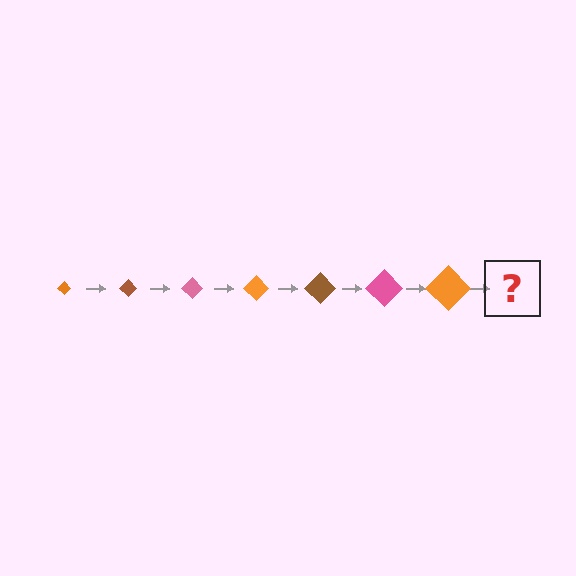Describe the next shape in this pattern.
It should be a brown diamond, larger than the previous one.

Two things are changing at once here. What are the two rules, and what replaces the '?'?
The two rules are that the diamond grows larger each step and the color cycles through orange, brown, and pink. The '?' should be a brown diamond, larger than the previous one.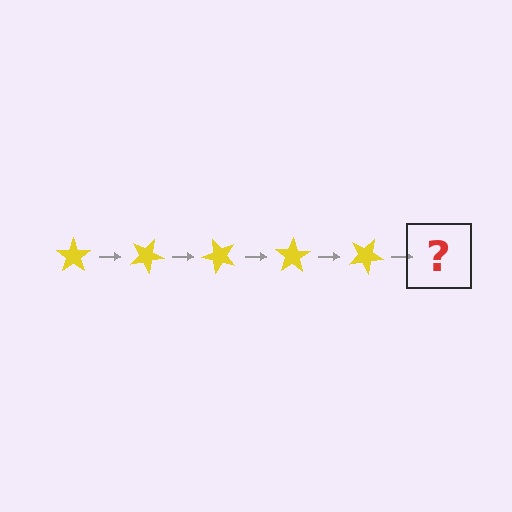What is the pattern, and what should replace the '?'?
The pattern is that the star rotates 25 degrees each step. The '?' should be a yellow star rotated 125 degrees.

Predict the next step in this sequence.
The next step is a yellow star rotated 125 degrees.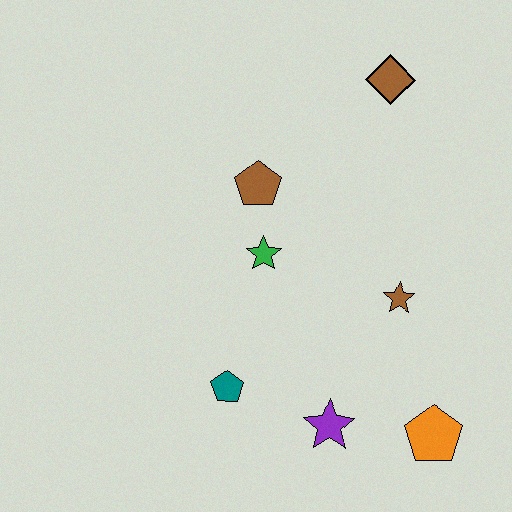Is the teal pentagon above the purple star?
Yes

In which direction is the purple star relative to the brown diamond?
The purple star is below the brown diamond.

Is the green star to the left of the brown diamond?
Yes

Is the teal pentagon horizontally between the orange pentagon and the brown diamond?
No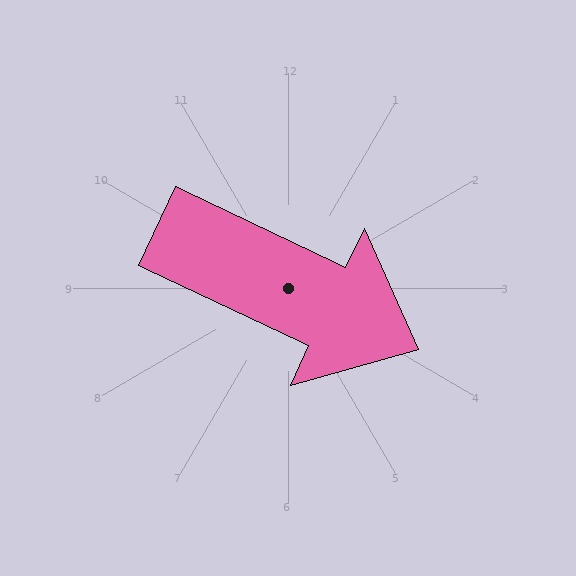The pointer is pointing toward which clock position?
Roughly 4 o'clock.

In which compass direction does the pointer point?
Southeast.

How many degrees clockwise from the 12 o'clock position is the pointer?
Approximately 115 degrees.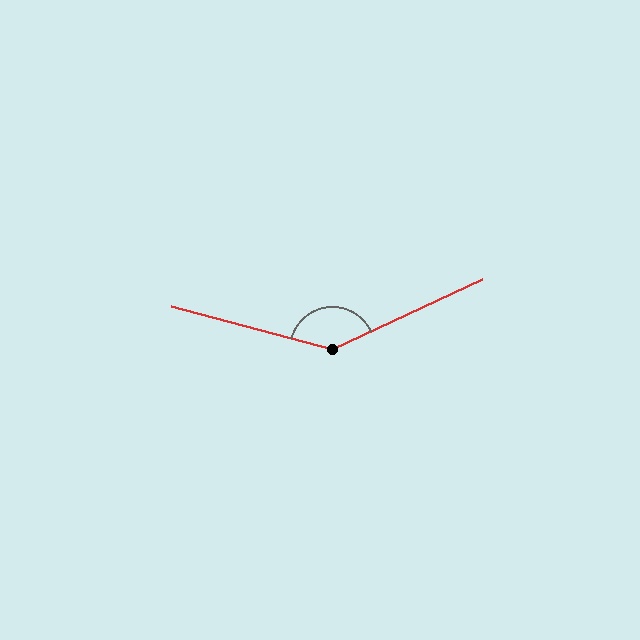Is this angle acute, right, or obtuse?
It is obtuse.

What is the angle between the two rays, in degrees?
Approximately 140 degrees.